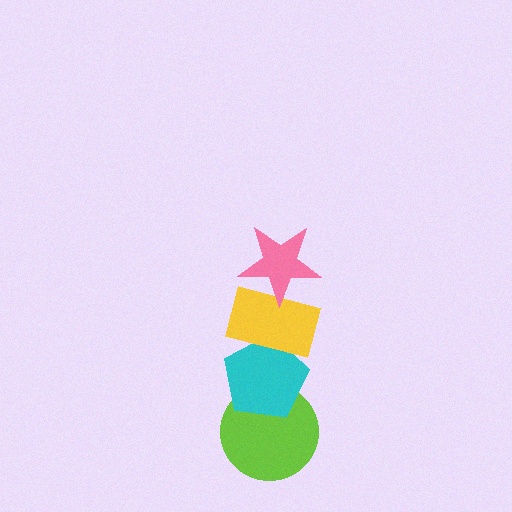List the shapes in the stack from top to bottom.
From top to bottom: the pink star, the yellow rectangle, the cyan pentagon, the lime circle.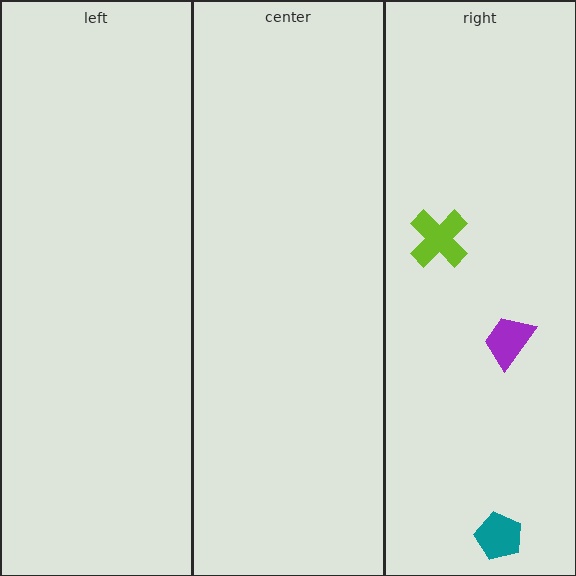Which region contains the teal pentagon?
The right region.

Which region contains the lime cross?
The right region.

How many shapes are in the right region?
3.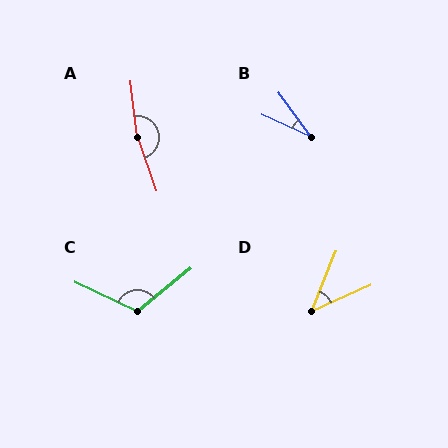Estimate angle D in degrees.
Approximately 44 degrees.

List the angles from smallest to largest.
B (29°), D (44°), C (115°), A (167°).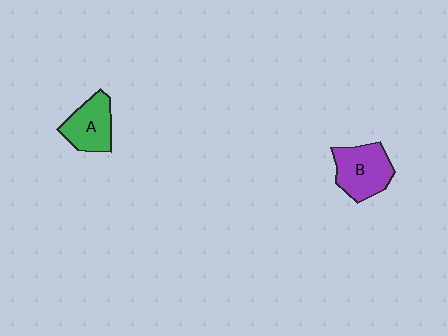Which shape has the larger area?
Shape B (purple).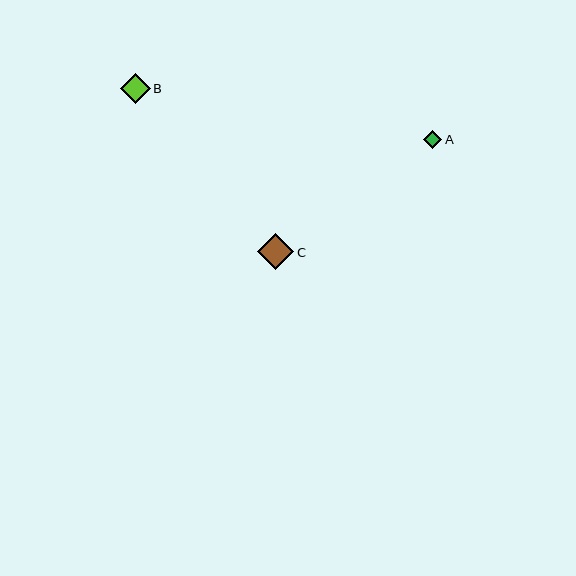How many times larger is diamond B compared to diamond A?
Diamond B is approximately 1.7 times the size of diamond A.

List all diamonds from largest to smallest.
From largest to smallest: C, B, A.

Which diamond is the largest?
Diamond C is the largest with a size of approximately 36 pixels.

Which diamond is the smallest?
Diamond A is the smallest with a size of approximately 18 pixels.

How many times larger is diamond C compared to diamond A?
Diamond C is approximately 2.0 times the size of diamond A.